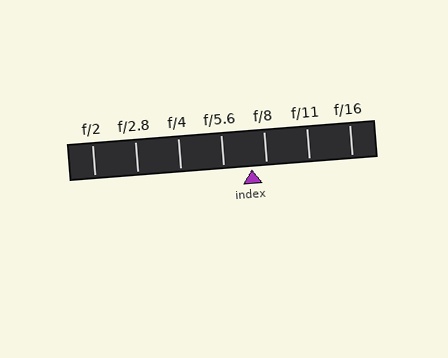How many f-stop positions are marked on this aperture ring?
There are 7 f-stop positions marked.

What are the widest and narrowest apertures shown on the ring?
The widest aperture shown is f/2 and the narrowest is f/16.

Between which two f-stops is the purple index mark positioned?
The index mark is between f/5.6 and f/8.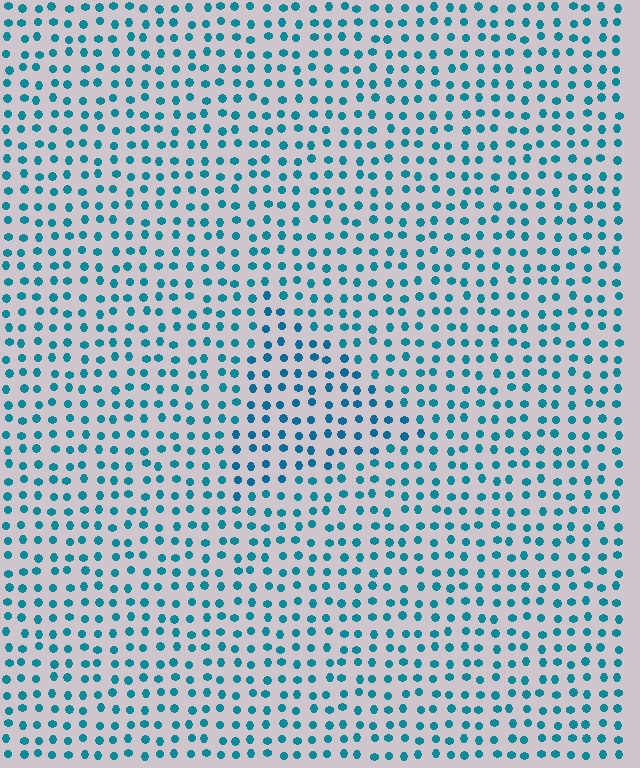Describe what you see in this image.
The image is filled with small teal elements in a uniform arrangement. A triangle-shaped region is visible where the elements are tinted to a slightly different hue, forming a subtle color boundary.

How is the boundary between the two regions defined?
The boundary is defined purely by a slight shift in hue (about 13 degrees). Spacing, size, and orientation are identical on both sides.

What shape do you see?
I see a triangle.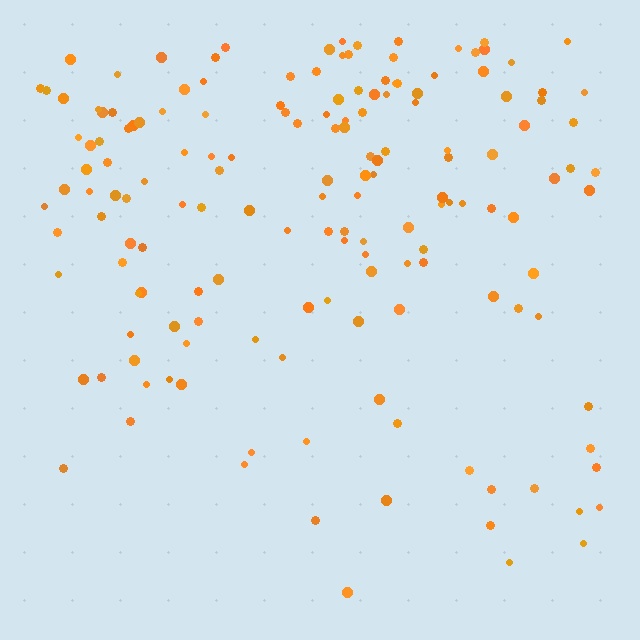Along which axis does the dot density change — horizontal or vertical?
Vertical.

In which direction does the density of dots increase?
From bottom to top, with the top side densest.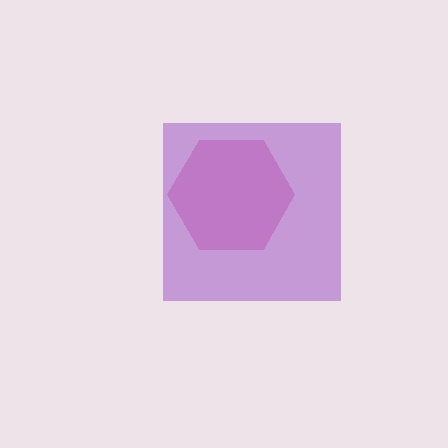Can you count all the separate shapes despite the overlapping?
Yes, there are 2 separate shapes.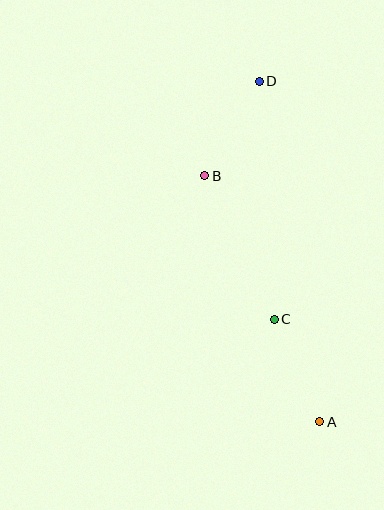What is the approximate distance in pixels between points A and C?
The distance between A and C is approximately 112 pixels.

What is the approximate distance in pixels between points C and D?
The distance between C and D is approximately 238 pixels.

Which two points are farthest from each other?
Points A and D are farthest from each other.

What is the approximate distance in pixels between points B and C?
The distance between B and C is approximately 159 pixels.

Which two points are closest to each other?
Points B and D are closest to each other.